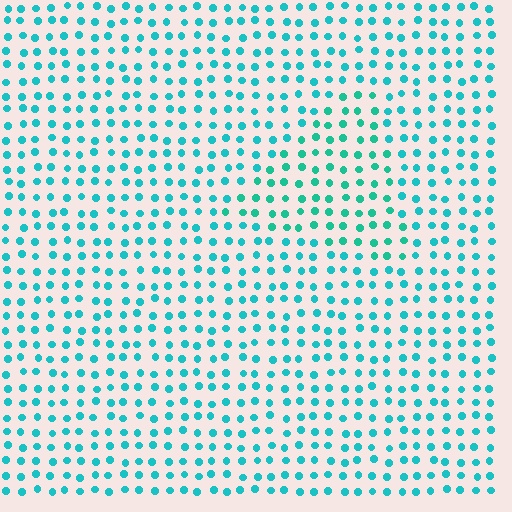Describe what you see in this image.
The image is filled with small cyan elements in a uniform arrangement. A triangle-shaped region is visible where the elements are tinted to a slightly different hue, forming a subtle color boundary.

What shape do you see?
I see a triangle.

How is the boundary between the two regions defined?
The boundary is defined purely by a slight shift in hue (about 17 degrees). Spacing, size, and orientation are identical on both sides.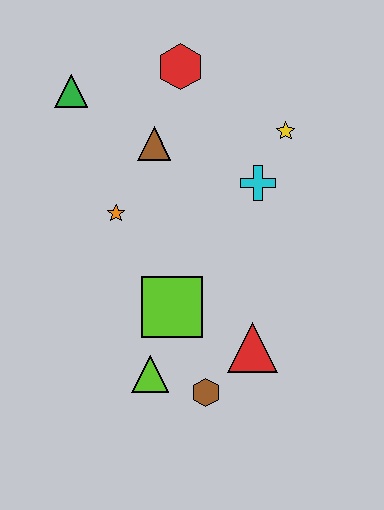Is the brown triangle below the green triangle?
Yes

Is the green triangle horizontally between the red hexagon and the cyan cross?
No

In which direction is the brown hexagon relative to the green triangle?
The brown hexagon is below the green triangle.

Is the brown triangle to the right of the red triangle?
No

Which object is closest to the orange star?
The brown triangle is closest to the orange star.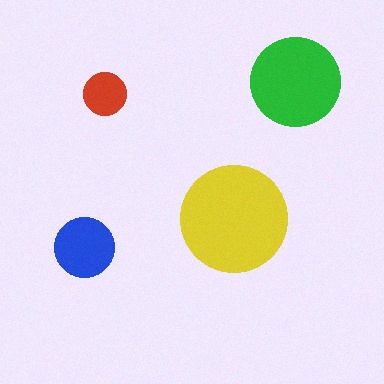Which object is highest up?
The green circle is topmost.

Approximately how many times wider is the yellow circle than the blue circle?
About 2 times wider.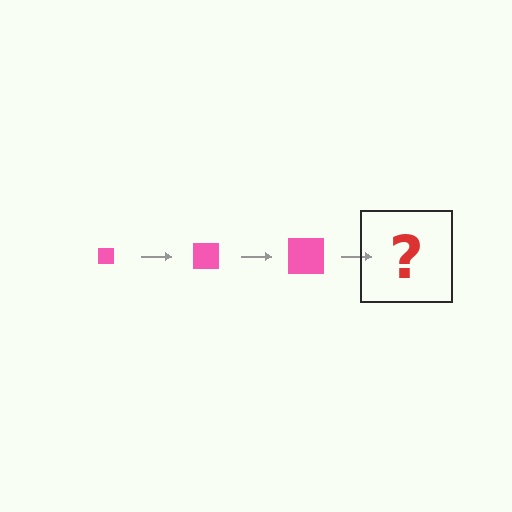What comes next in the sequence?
The next element should be a pink square, larger than the previous one.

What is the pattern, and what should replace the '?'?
The pattern is that the square gets progressively larger each step. The '?' should be a pink square, larger than the previous one.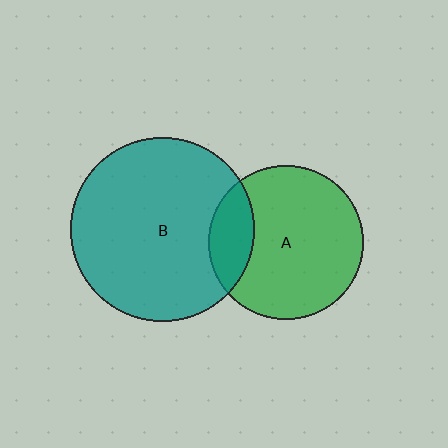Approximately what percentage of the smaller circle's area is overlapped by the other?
Approximately 20%.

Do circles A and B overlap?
Yes.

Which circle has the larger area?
Circle B (teal).